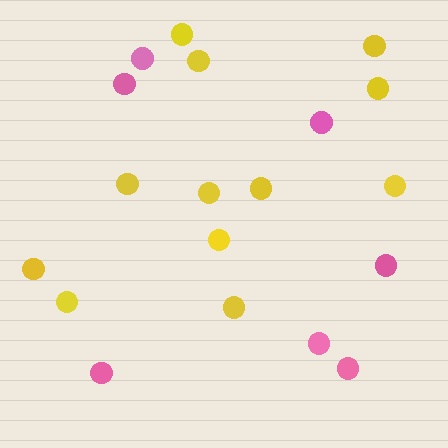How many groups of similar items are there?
There are 2 groups: one group of yellow circles (12) and one group of pink circles (7).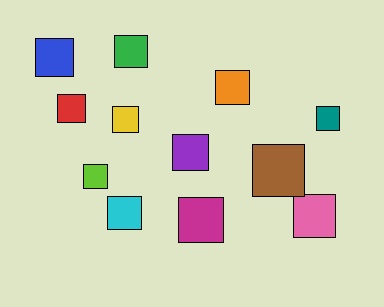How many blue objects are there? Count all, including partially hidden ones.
There is 1 blue object.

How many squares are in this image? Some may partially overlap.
There are 12 squares.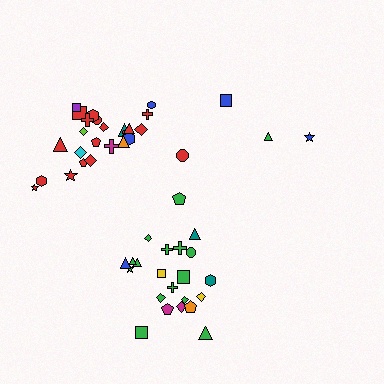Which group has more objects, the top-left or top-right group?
The top-left group.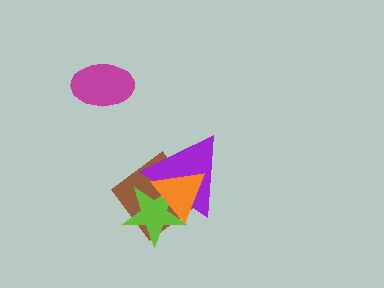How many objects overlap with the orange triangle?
3 objects overlap with the orange triangle.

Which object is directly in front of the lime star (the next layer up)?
The purple triangle is directly in front of the lime star.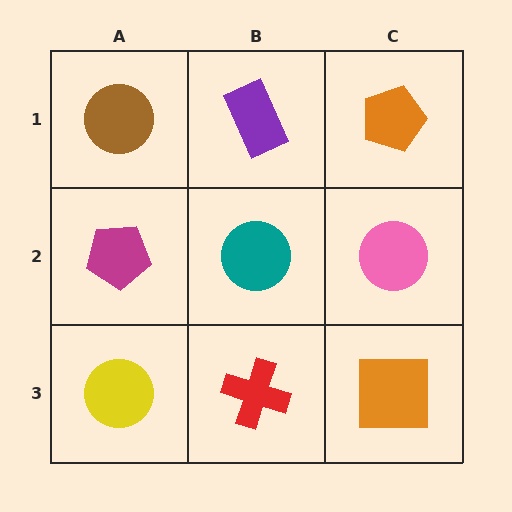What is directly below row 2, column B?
A red cross.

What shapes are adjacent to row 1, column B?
A teal circle (row 2, column B), a brown circle (row 1, column A), an orange pentagon (row 1, column C).